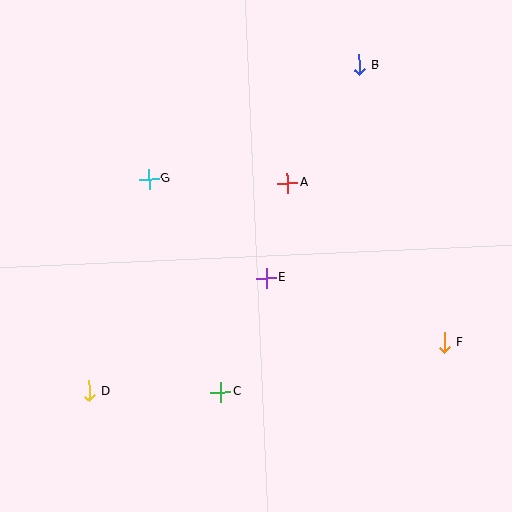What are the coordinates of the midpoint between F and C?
The midpoint between F and C is at (333, 367).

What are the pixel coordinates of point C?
Point C is at (221, 392).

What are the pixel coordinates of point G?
Point G is at (149, 179).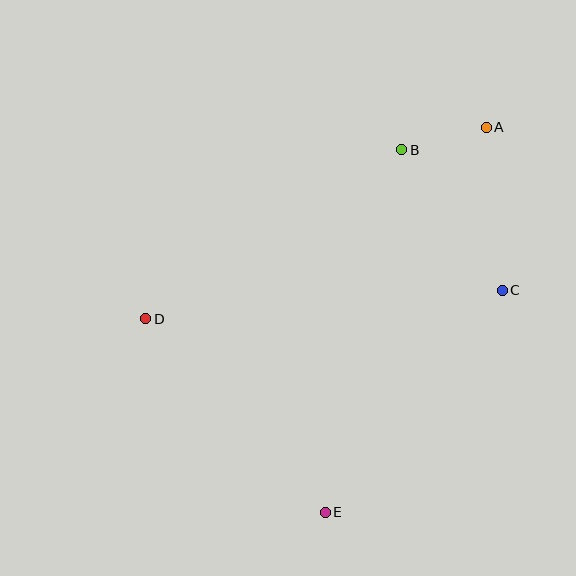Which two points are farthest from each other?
Points A and E are farthest from each other.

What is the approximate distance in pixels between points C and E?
The distance between C and E is approximately 284 pixels.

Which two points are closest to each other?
Points A and B are closest to each other.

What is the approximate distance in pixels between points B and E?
The distance between B and E is approximately 371 pixels.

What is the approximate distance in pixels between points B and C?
The distance between B and C is approximately 173 pixels.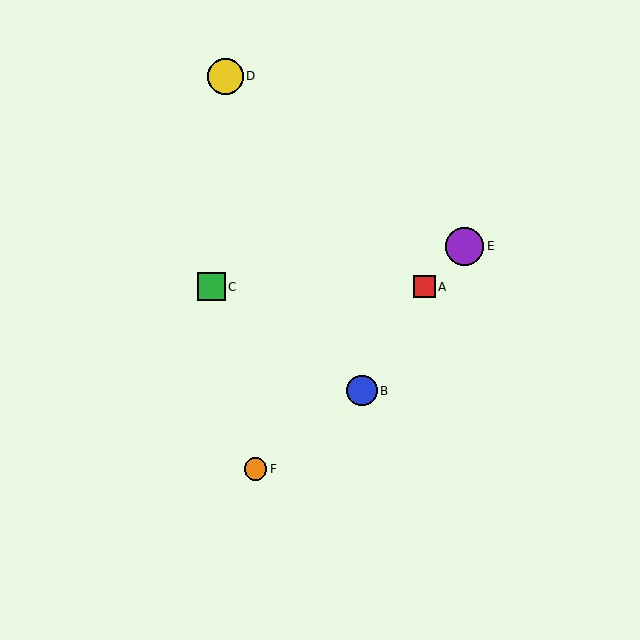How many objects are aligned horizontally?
2 objects (A, C) are aligned horizontally.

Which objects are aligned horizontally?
Objects A, C are aligned horizontally.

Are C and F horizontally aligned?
No, C is at y≈287 and F is at y≈469.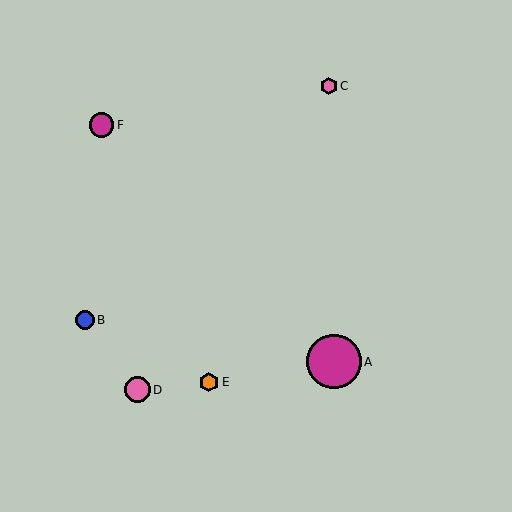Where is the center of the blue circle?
The center of the blue circle is at (85, 320).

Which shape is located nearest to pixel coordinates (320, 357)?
The magenta circle (labeled A) at (334, 362) is nearest to that location.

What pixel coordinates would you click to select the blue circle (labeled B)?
Click at (85, 320) to select the blue circle B.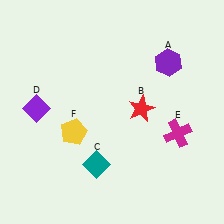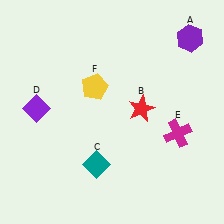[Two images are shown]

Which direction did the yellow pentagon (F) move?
The yellow pentagon (F) moved up.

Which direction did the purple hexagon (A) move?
The purple hexagon (A) moved up.